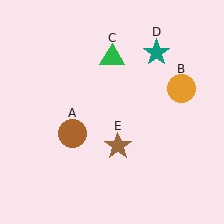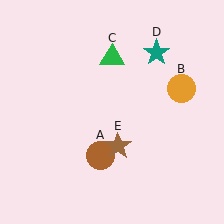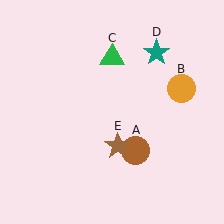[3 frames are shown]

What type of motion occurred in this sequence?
The brown circle (object A) rotated counterclockwise around the center of the scene.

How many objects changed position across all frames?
1 object changed position: brown circle (object A).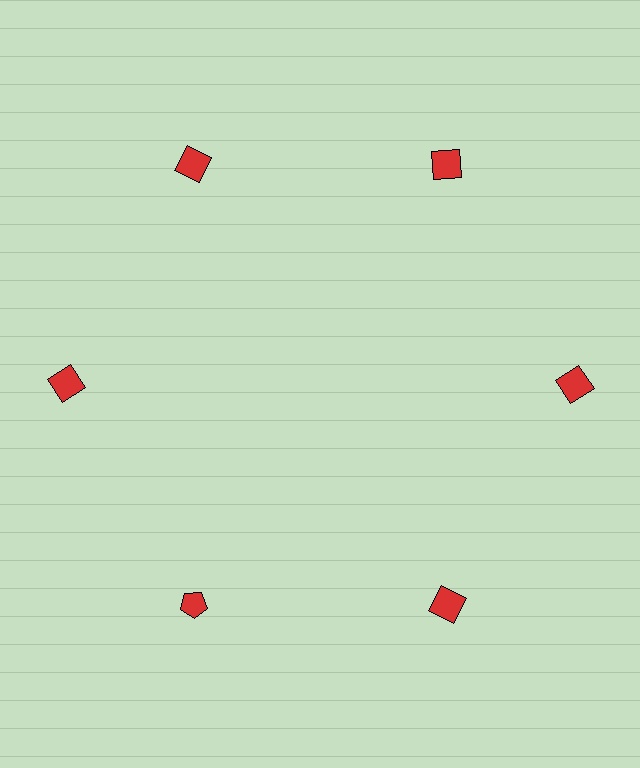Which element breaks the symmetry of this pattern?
The red pentagon at roughly the 7 o'clock position breaks the symmetry. All other shapes are red squares.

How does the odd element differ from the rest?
It has a different shape: pentagon instead of square.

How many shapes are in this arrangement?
There are 6 shapes arranged in a ring pattern.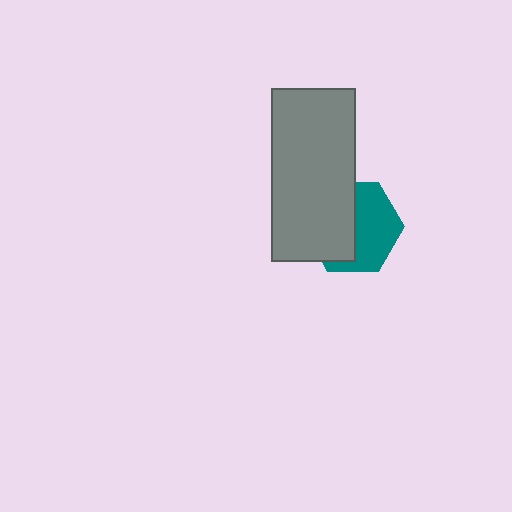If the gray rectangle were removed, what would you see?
You would see the complete teal hexagon.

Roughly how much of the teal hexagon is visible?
About half of it is visible (roughly 52%).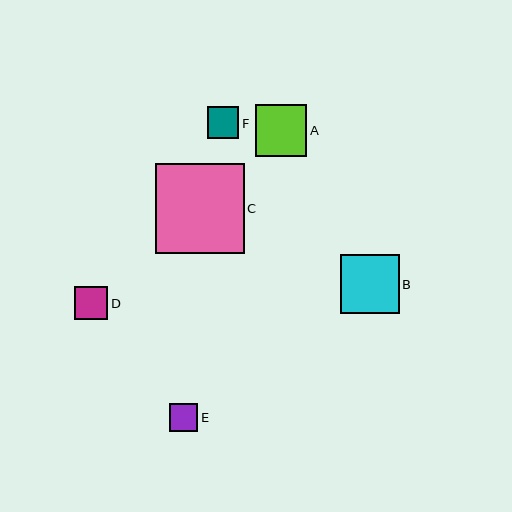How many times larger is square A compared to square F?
Square A is approximately 1.6 times the size of square F.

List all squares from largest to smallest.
From largest to smallest: C, B, A, D, F, E.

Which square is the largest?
Square C is the largest with a size of approximately 89 pixels.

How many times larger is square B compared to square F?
Square B is approximately 1.8 times the size of square F.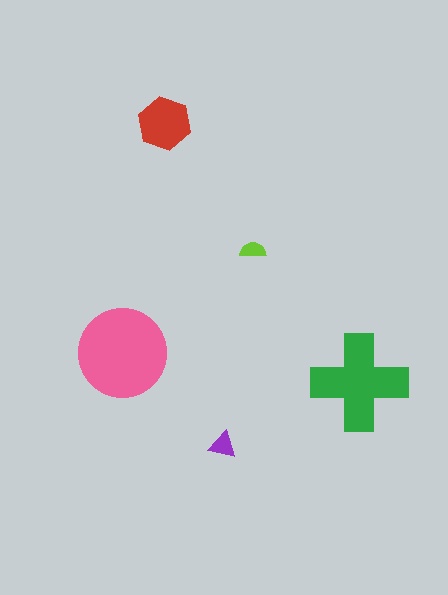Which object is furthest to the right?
The green cross is rightmost.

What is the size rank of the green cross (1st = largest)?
2nd.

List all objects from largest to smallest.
The pink circle, the green cross, the red hexagon, the purple triangle, the lime semicircle.